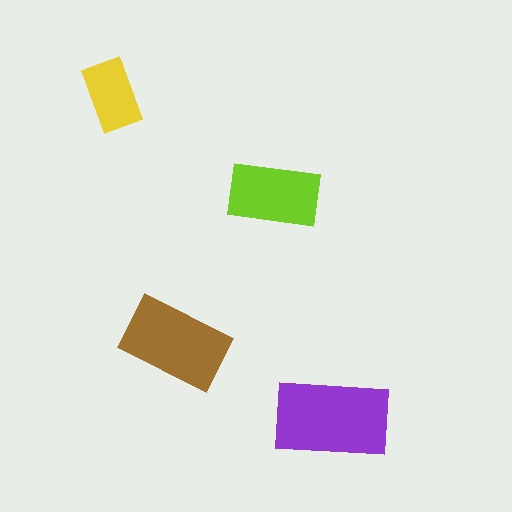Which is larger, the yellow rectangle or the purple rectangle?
The purple one.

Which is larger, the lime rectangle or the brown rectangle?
The brown one.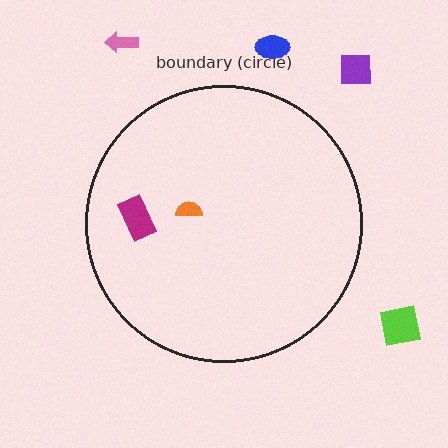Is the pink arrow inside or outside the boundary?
Outside.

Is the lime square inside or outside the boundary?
Outside.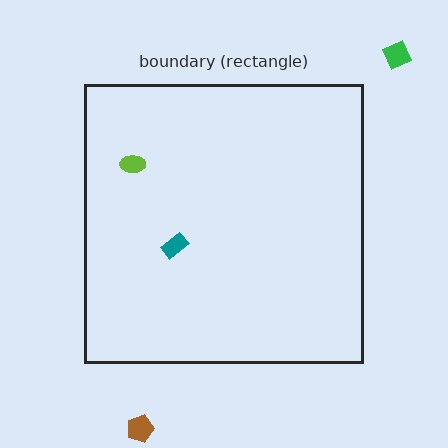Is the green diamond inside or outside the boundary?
Outside.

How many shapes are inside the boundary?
2 inside, 2 outside.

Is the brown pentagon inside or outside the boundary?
Outside.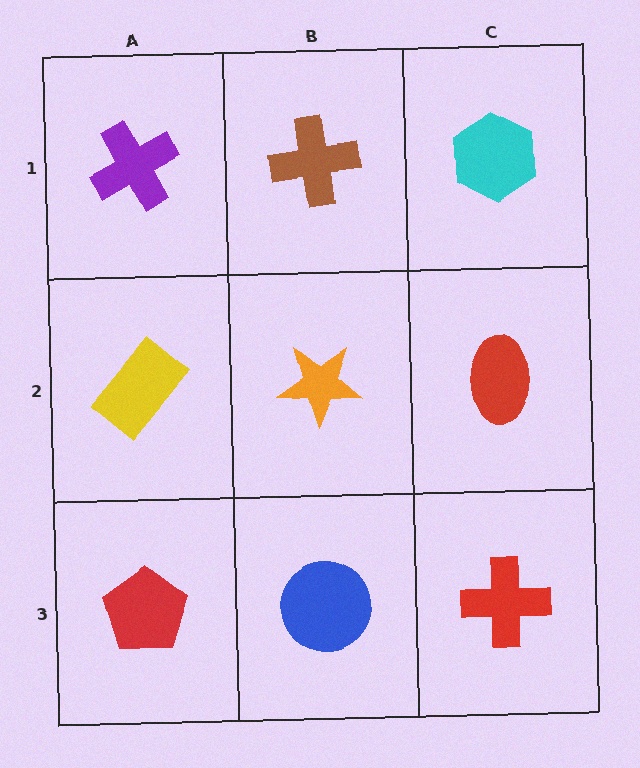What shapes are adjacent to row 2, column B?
A brown cross (row 1, column B), a blue circle (row 3, column B), a yellow rectangle (row 2, column A), a red ellipse (row 2, column C).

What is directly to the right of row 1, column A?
A brown cross.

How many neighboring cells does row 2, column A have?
3.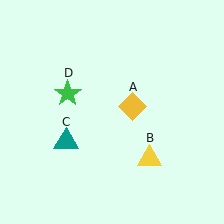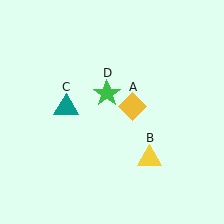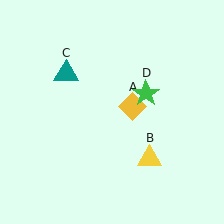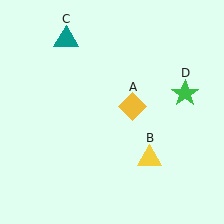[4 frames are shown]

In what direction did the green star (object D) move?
The green star (object D) moved right.